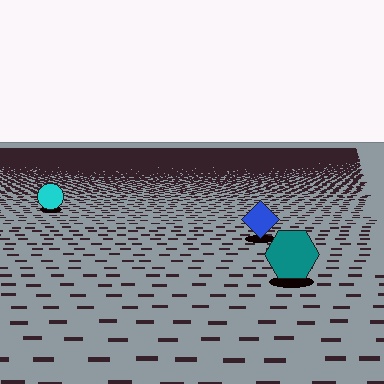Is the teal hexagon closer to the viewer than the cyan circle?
Yes. The teal hexagon is closer — you can tell from the texture gradient: the ground texture is coarser near it.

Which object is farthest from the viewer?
The cyan circle is farthest from the viewer. It appears smaller and the ground texture around it is denser.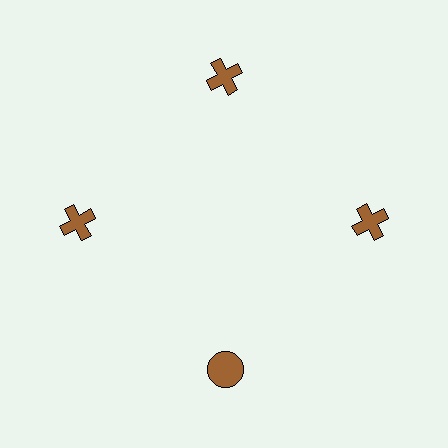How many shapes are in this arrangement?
There are 4 shapes arranged in a ring pattern.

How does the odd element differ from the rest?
It has a different shape: circle instead of cross.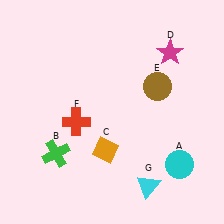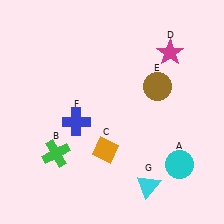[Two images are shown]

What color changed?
The cross (F) changed from red in Image 1 to blue in Image 2.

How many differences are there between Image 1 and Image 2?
There is 1 difference between the two images.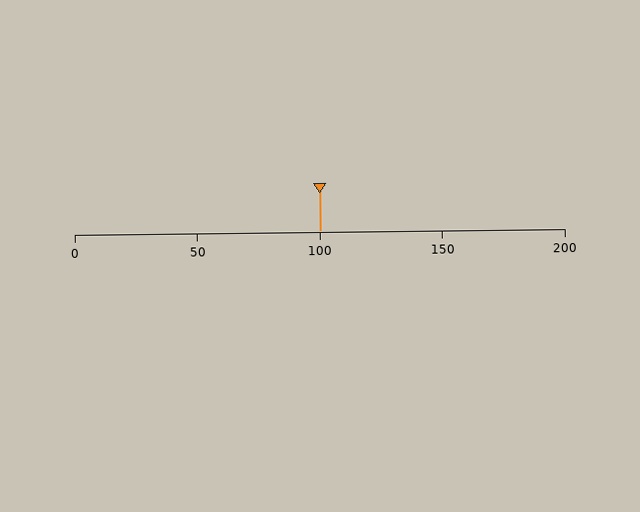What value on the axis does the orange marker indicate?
The marker indicates approximately 100.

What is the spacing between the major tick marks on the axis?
The major ticks are spaced 50 apart.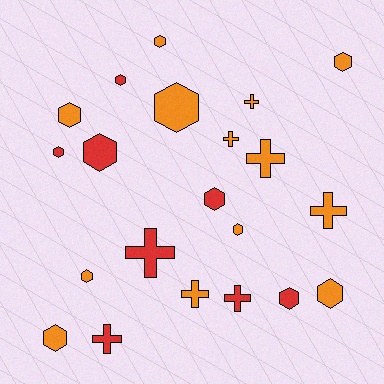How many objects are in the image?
There are 21 objects.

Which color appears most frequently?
Orange, with 13 objects.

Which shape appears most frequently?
Hexagon, with 13 objects.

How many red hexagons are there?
There are 5 red hexagons.